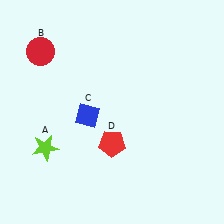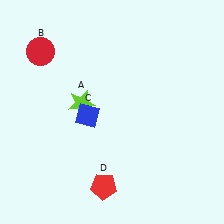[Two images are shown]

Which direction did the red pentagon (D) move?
The red pentagon (D) moved down.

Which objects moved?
The objects that moved are: the lime star (A), the red pentagon (D).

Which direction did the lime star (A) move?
The lime star (A) moved up.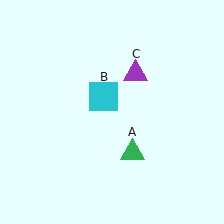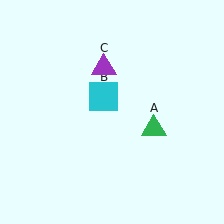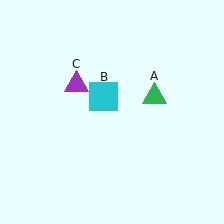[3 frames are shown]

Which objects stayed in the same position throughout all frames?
Cyan square (object B) remained stationary.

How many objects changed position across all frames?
2 objects changed position: green triangle (object A), purple triangle (object C).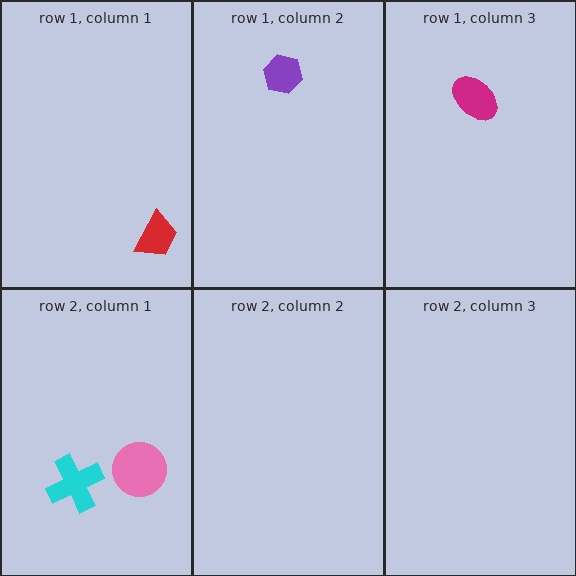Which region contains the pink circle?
The row 2, column 1 region.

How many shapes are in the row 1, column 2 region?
1.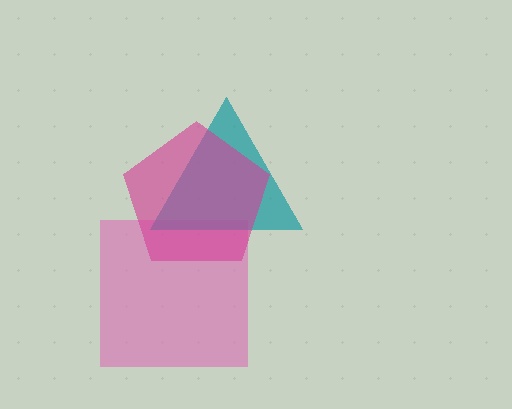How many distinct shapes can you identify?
There are 3 distinct shapes: a pink square, a teal triangle, a magenta pentagon.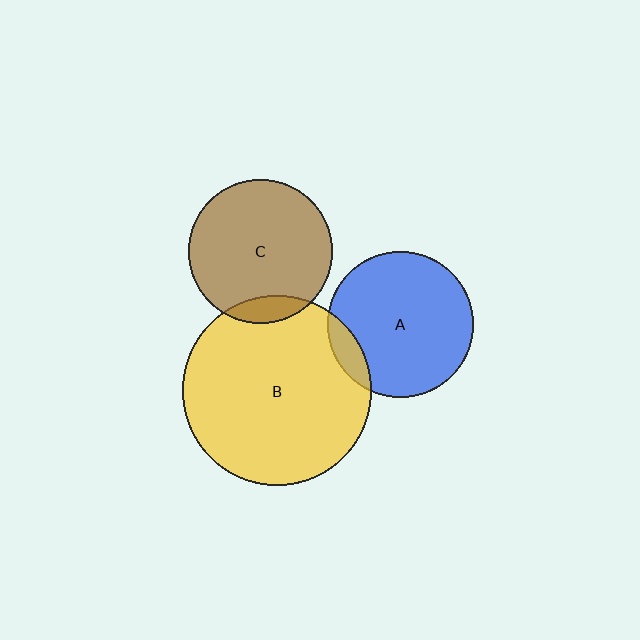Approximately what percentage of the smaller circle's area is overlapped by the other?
Approximately 10%.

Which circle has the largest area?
Circle B (yellow).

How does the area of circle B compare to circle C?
Approximately 1.7 times.